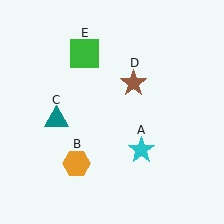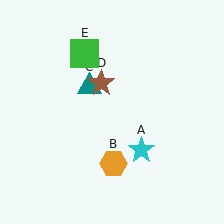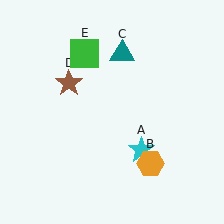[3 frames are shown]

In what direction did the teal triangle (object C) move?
The teal triangle (object C) moved up and to the right.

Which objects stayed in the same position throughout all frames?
Cyan star (object A) and green square (object E) remained stationary.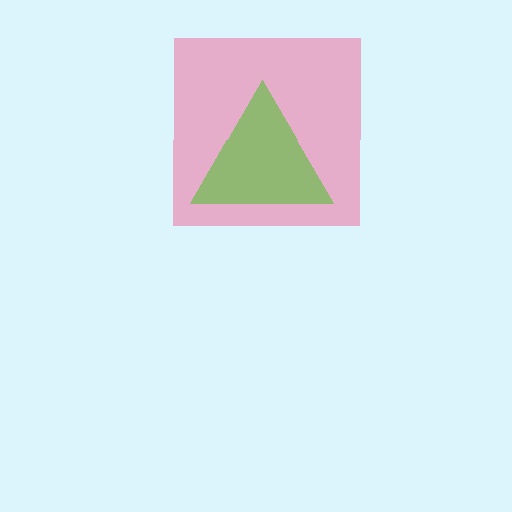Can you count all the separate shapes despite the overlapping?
Yes, there are 2 separate shapes.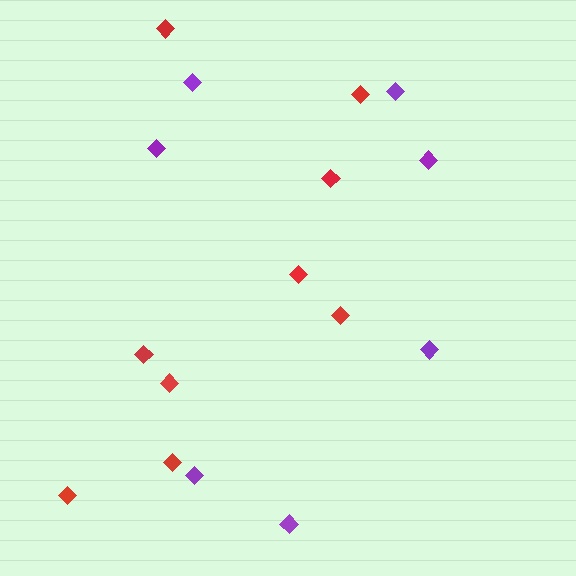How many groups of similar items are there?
There are 2 groups: one group of red diamonds (9) and one group of purple diamonds (7).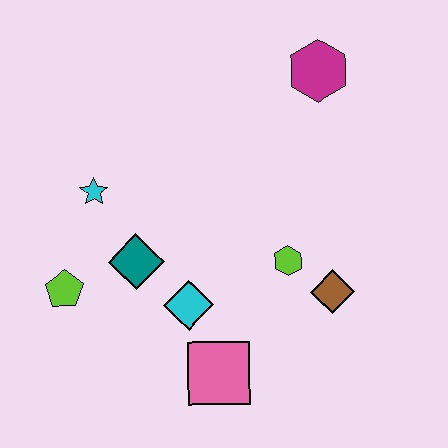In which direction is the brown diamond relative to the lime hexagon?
The brown diamond is to the right of the lime hexagon.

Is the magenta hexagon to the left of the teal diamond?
No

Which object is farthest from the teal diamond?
The magenta hexagon is farthest from the teal diamond.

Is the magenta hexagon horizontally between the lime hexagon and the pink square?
No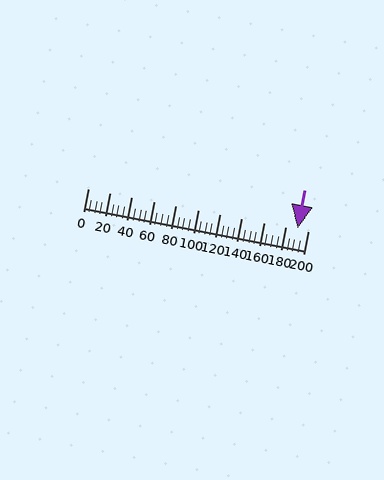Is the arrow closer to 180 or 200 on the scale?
The arrow is closer to 200.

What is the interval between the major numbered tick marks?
The major tick marks are spaced 20 units apart.